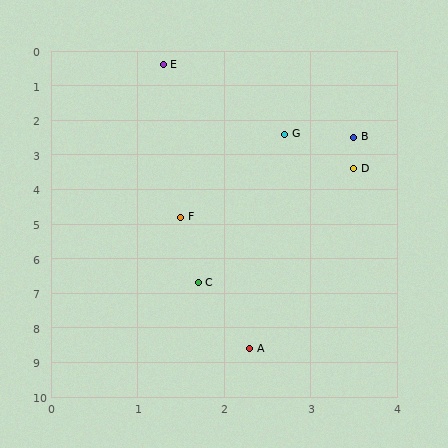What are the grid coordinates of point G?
Point G is at approximately (2.7, 2.4).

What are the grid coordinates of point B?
Point B is at approximately (3.5, 2.5).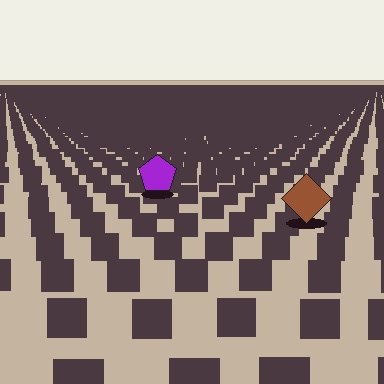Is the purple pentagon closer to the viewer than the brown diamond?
No. The brown diamond is closer — you can tell from the texture gradient: the ground texture is coarser near it.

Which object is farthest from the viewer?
The purple pentagon is farthest from the viewer. It appears smaller and the ground texture around it is denser.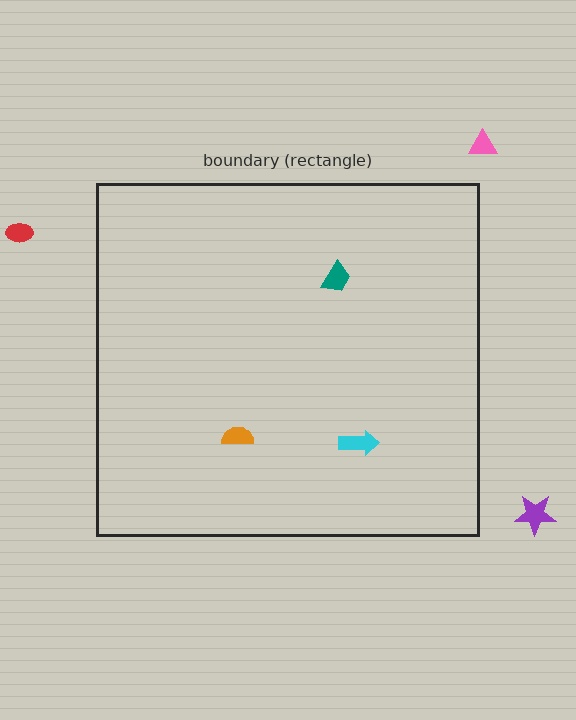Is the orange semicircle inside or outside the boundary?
Inside.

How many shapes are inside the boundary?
3 inside, 3 outside.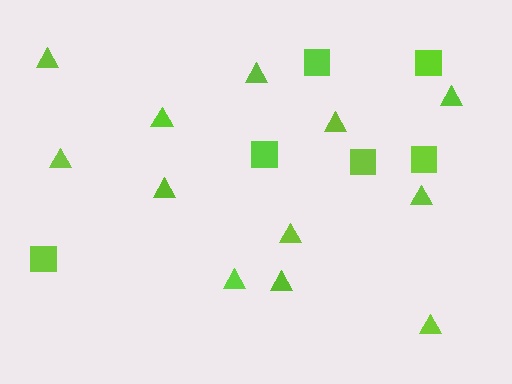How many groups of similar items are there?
There are 2 groups: one group of triangles (12) and one group of squares (6).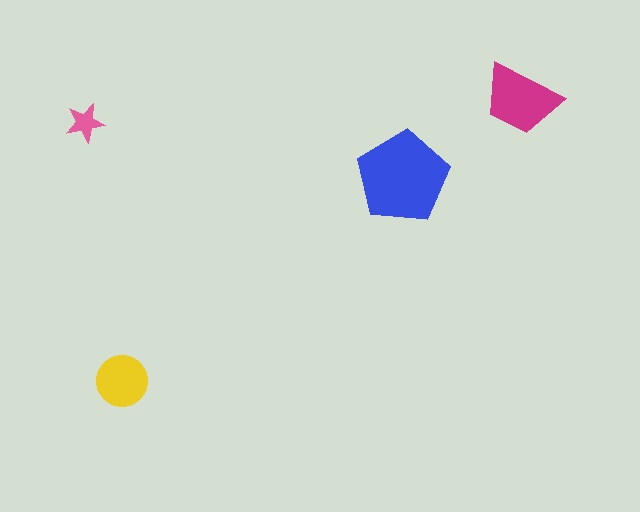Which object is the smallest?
The pink star.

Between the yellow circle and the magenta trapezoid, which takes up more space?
The magenta trapezoid.